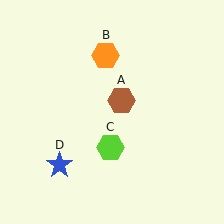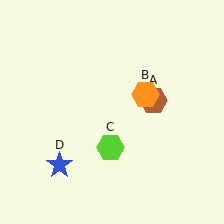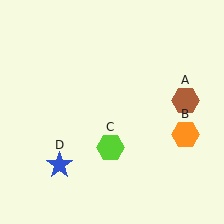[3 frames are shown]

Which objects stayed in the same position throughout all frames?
Lime hexagon (object C) and blue star (object D) remained stationary.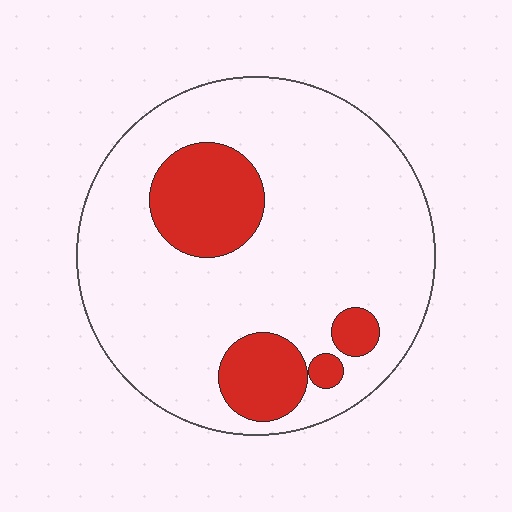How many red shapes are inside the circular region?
4.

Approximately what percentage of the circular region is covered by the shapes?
Approximately 20%.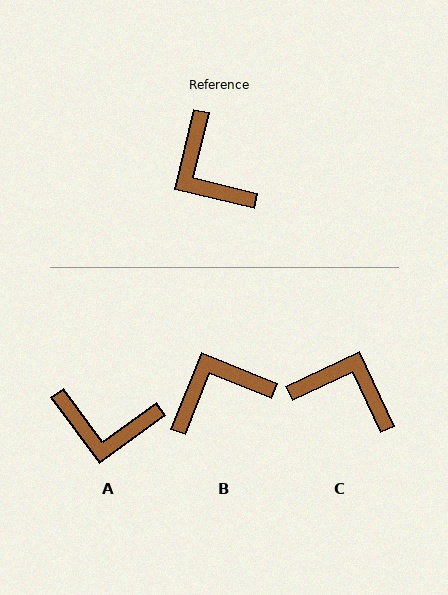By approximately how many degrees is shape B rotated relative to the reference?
Approximately 98 degrees clockwise.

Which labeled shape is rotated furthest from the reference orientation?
C, about 141 degrees away.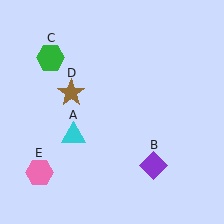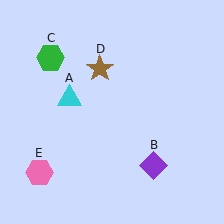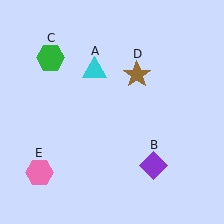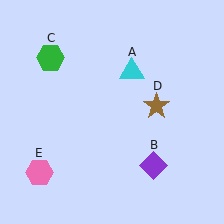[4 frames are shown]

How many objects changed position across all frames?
2 objects changed position: cyan triangle (object A), brown star (object D).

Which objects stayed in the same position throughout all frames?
Purple diamond (object B) and green hexagon (object C) and pink hexagon (object E) remained stationary.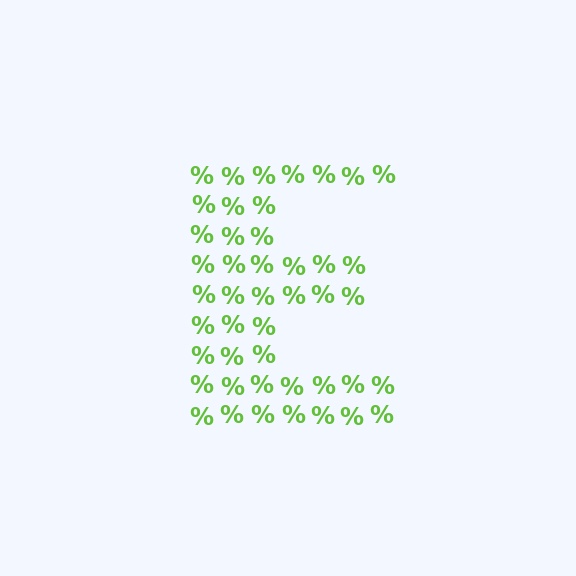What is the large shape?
The large shape is the letter E.